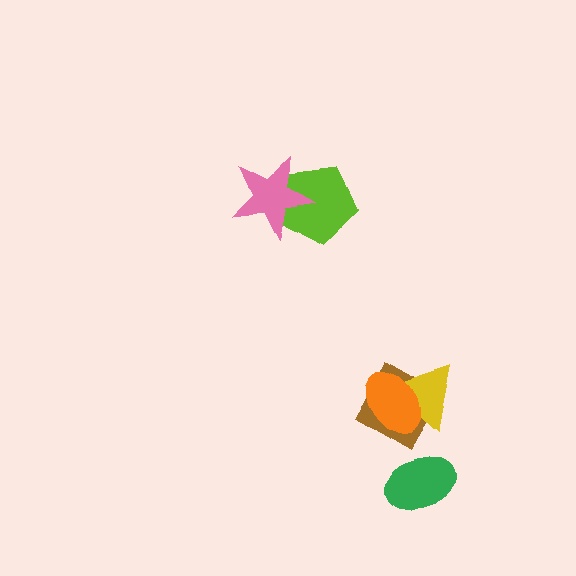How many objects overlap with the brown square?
2 objects overlap with the brown square.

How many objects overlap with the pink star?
1 object overlaps with the pink star.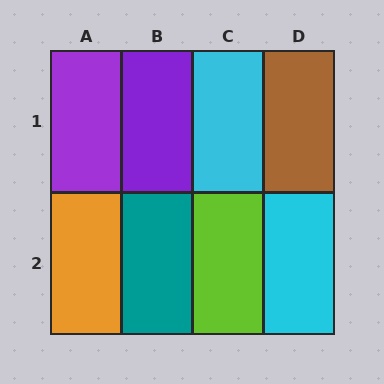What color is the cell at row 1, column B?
Purple.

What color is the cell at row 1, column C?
Cyan.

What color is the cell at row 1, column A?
Purple.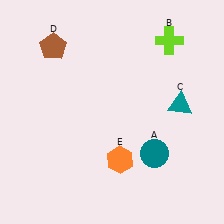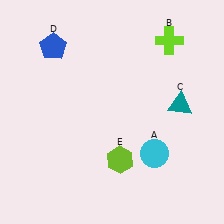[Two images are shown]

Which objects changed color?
A changed from teal to cyan. D changed from brown to blue. E changed from orange to lime.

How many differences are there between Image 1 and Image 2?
There are 3 differences between the two images.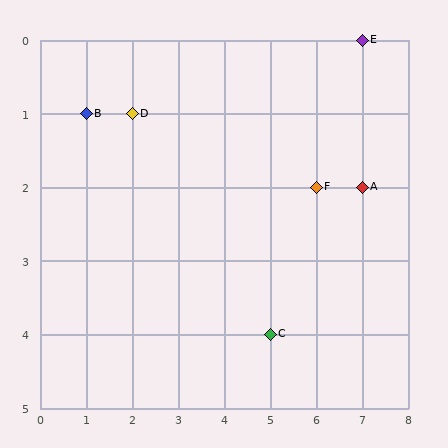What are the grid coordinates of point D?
Point D is at grid coordinates (2, 1).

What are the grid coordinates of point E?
Point E is at grid coordinates (7, 0).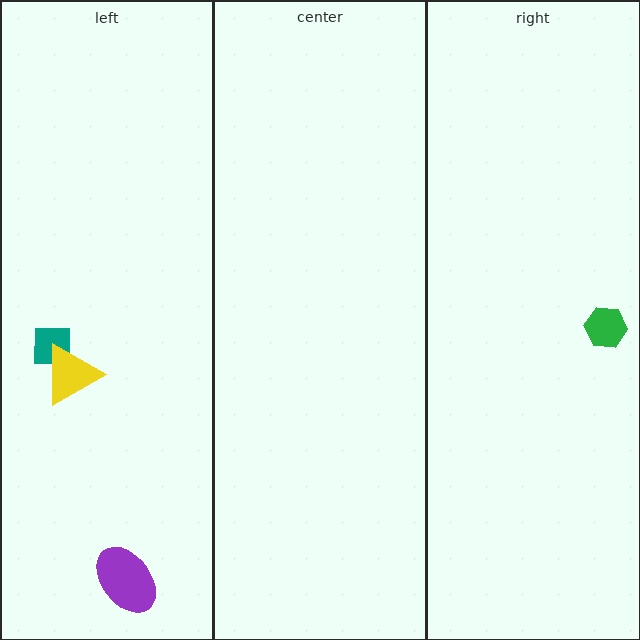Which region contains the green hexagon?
The right region.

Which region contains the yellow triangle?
The left region.